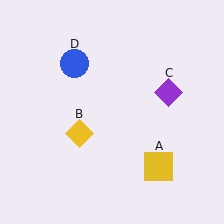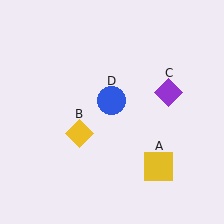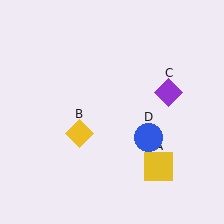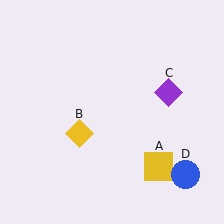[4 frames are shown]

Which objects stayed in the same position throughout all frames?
Yellow square (object A) and yellow diamond (object B) and purple diamond (object C) remained stationary.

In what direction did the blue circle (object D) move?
The blue circle (object D) moved down and to the right.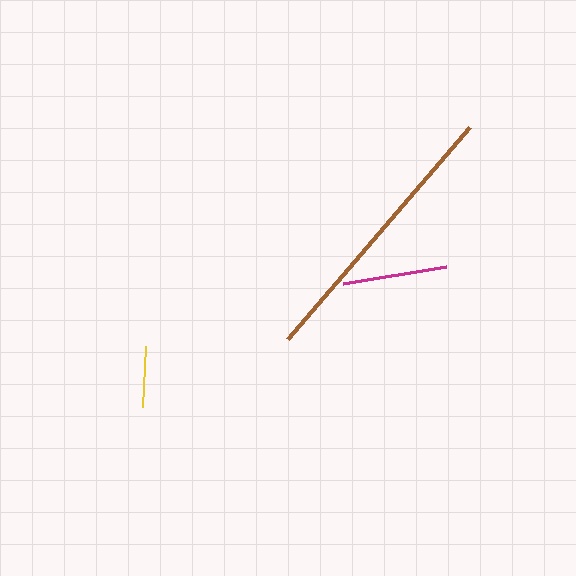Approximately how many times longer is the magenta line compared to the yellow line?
The magenta line is approximately 1.7 times the length of the yellow line.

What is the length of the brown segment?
The brown segment is approximately 279 pixels long.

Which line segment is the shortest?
The yellow line is the shortest at approximately 61 pixels.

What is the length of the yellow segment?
The yellow segment is approximately 61 pixels long.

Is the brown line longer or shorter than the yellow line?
The brown line is longer than the yellow line.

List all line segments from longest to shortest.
From longest to shortest: brown, magenta, yellow.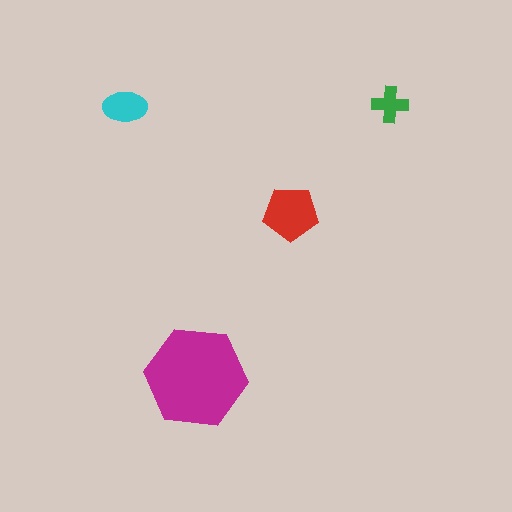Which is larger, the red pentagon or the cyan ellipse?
The red pentagon.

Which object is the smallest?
The green cross.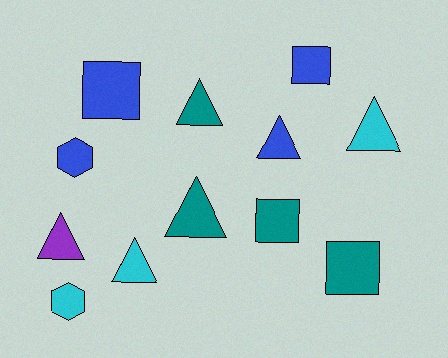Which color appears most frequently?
Blue, with 4 objects.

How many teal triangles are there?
There are 2 teal triangles.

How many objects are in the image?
There are 12 objects.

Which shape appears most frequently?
Triangle, with 6 objects.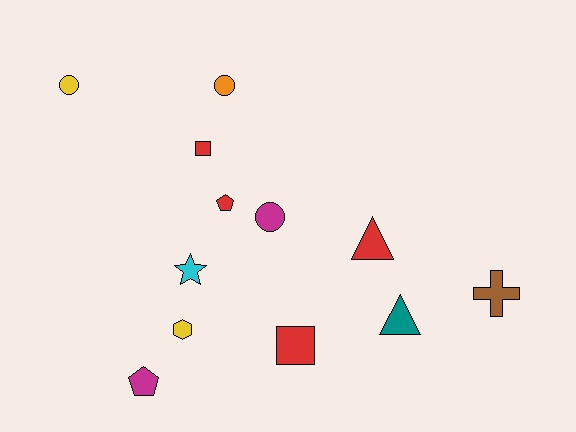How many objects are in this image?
There are 12 objects.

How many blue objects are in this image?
There are no blue objects.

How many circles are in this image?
There are 3 circles.